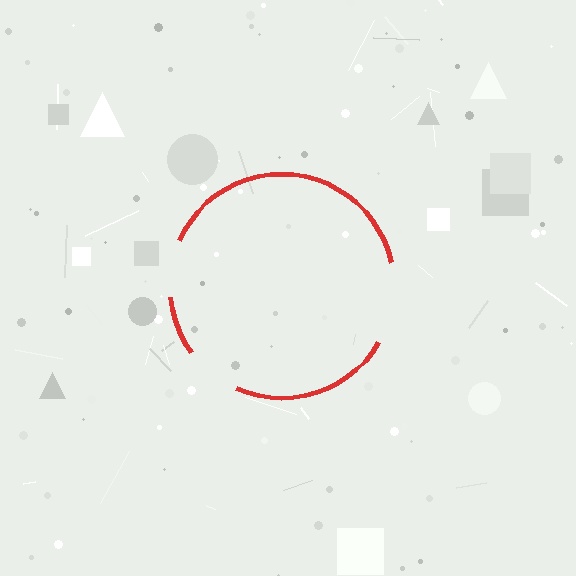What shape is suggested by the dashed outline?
The dashed outline suggests a circle.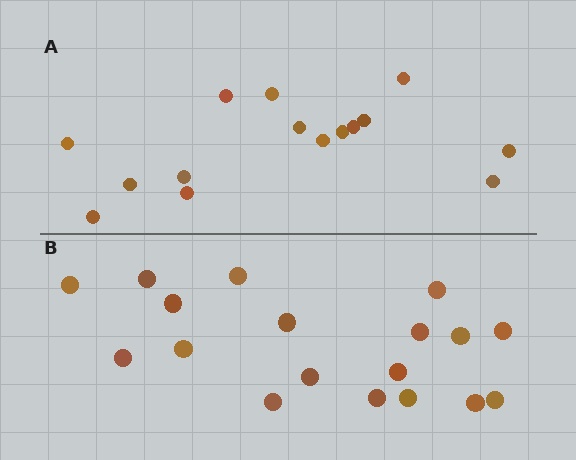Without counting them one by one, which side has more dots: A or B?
Region B (the bottom region) has more dots.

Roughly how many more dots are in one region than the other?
Region B has just a few more — roughly 2 or 3 more dots than region A.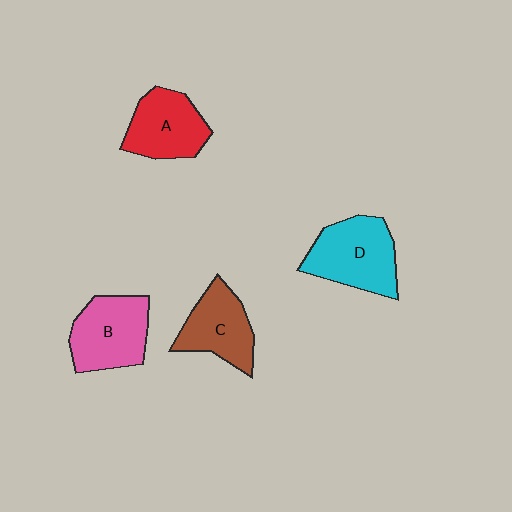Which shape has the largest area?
Shape D (cyan).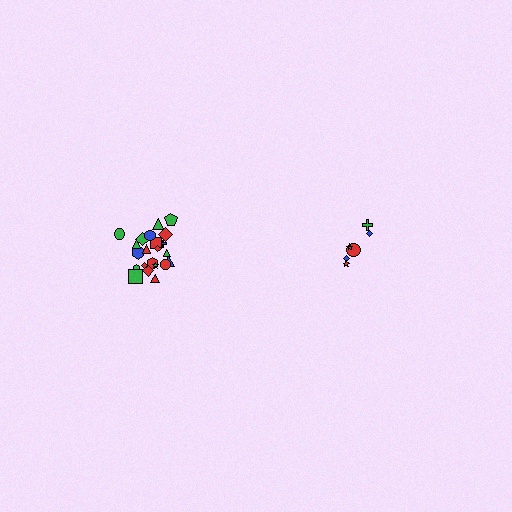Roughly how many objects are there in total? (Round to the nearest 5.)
Roughly 30 objects in total.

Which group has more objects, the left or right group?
The left group.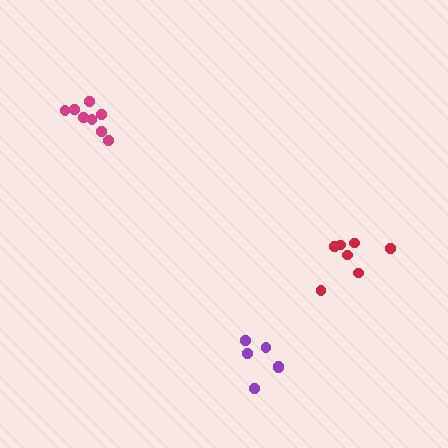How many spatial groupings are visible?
There are 3 spatial groupings.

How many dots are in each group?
Group 1: 8 dots, Group 2: 6 dots, Group 3: 7 dots (21 total).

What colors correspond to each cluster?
The clusters are colored: magenta, purple, red.